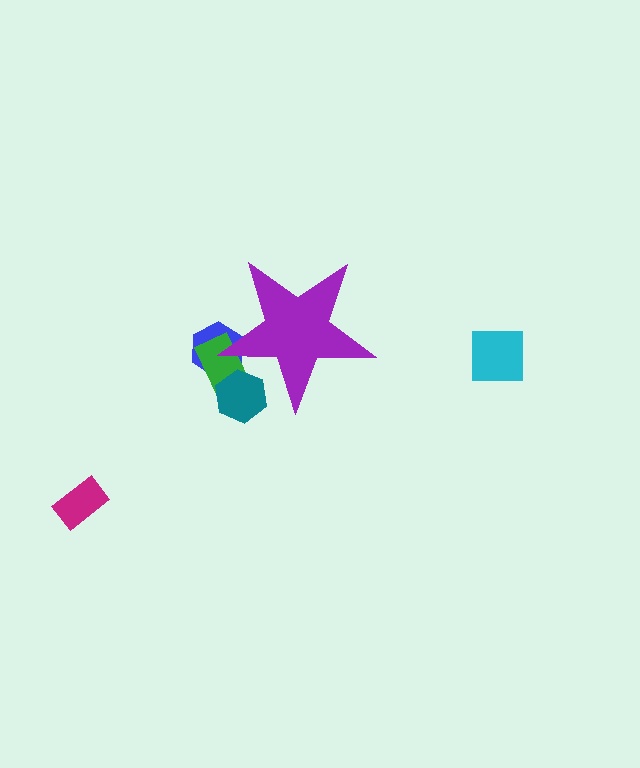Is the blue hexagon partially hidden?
Yes, the blue hexagon is partially hidden behind the purple star.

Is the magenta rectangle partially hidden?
No, the magenta rectangle is fully visible.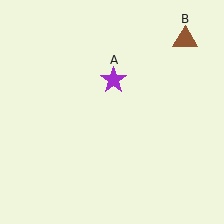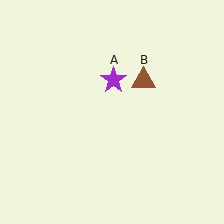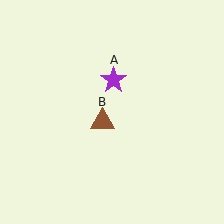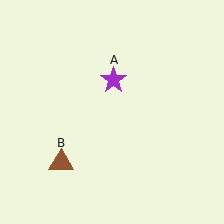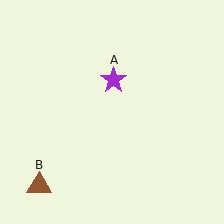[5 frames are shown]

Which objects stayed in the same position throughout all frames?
Purple star (object A) remained stationary.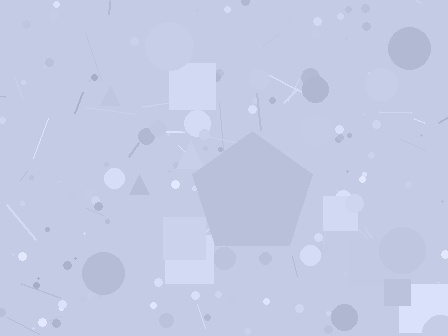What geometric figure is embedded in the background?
A pentagon is embedded in the background.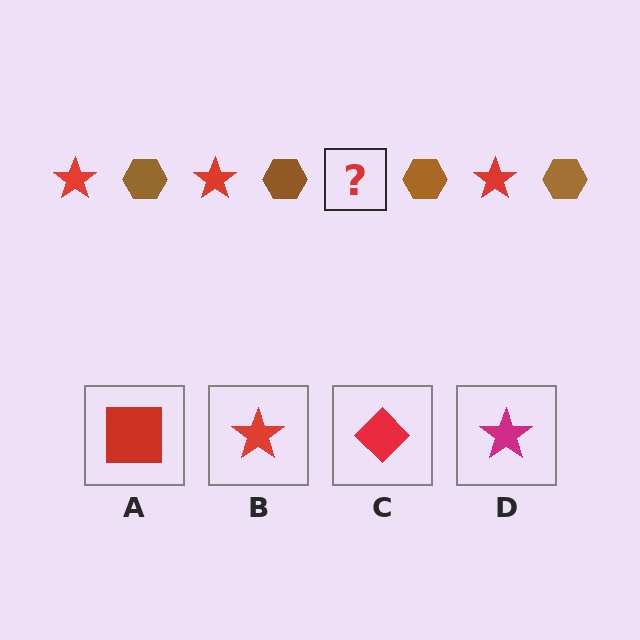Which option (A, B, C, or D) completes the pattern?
B.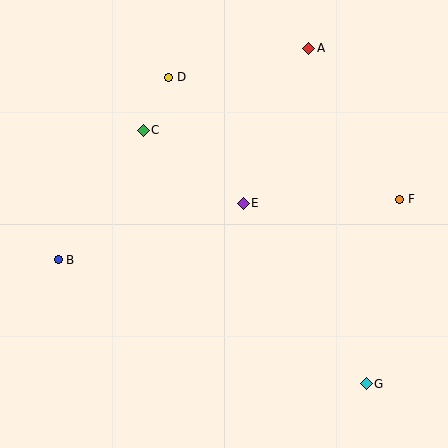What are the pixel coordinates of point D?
Point D is at (169, 77).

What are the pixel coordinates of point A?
Point A is at (309, 48).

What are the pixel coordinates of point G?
Point G is at (366, 384).